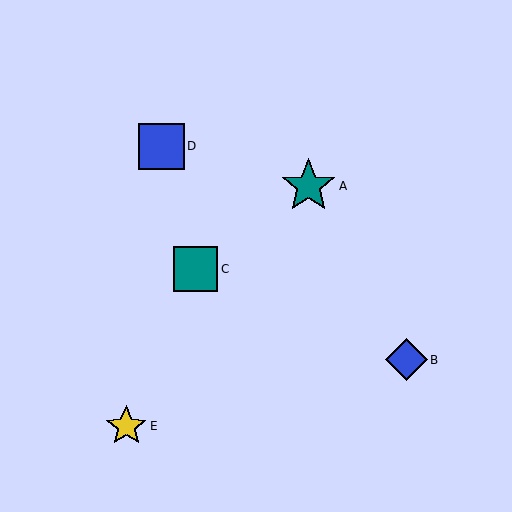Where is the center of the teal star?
The center of the teal star is at (308, 186).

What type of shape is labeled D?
Shape D is a blue square.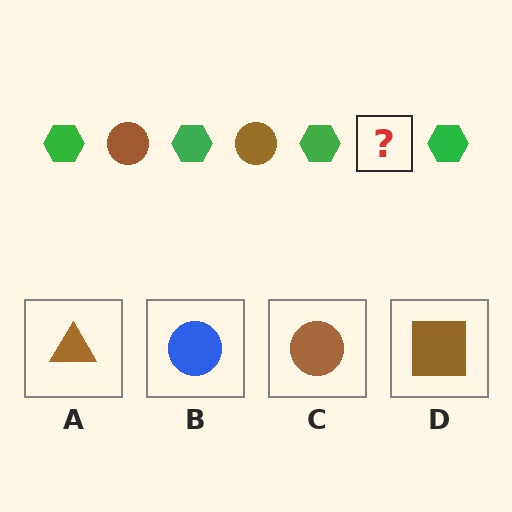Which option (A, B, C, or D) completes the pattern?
C.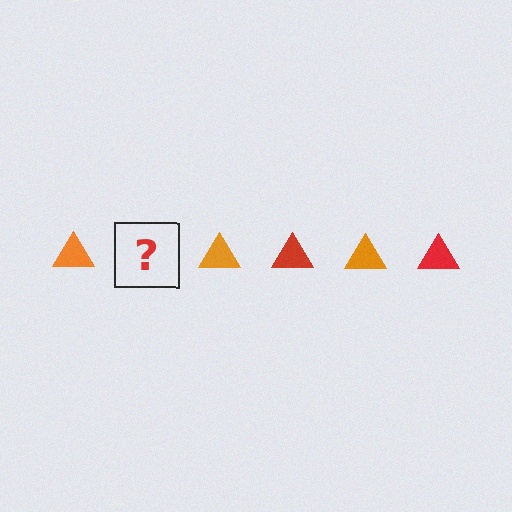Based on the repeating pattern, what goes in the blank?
The blank should be a red triangle.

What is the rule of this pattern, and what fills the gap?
The rule is that the pattern cycles through orange, red triangles. The gap should be filled with a red triangle.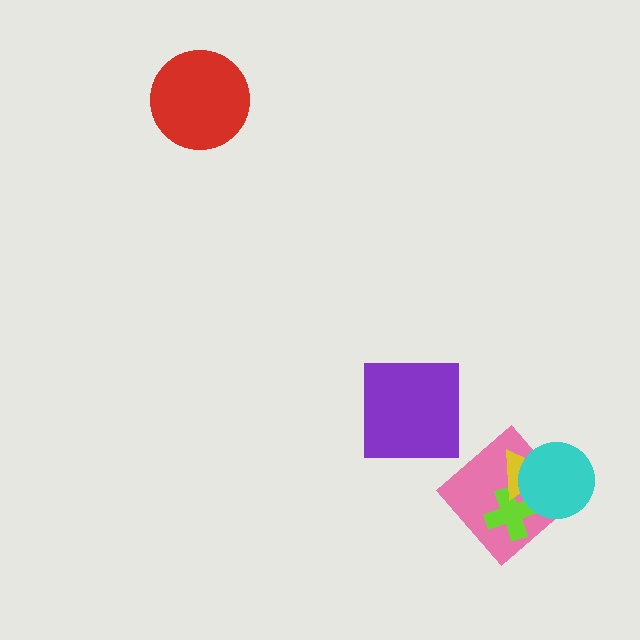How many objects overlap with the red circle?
0 objects overlap with the red circle.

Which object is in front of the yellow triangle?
The cyan circle is in front of the yellow triangle.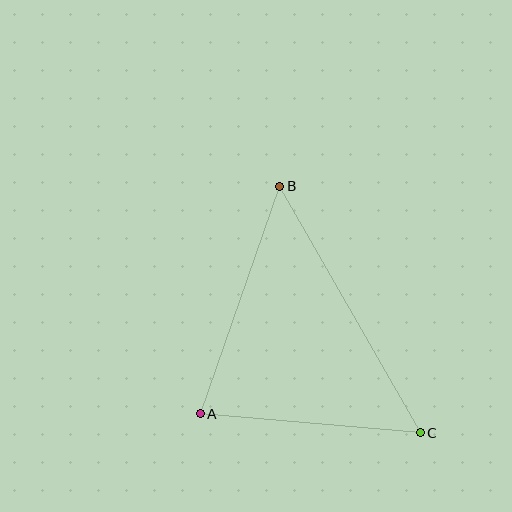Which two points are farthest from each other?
Points B and C are farthest from each other.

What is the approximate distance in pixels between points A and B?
The distance between A and B is approximately 241 pixels.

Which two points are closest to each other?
Points A and C are closest to each other.